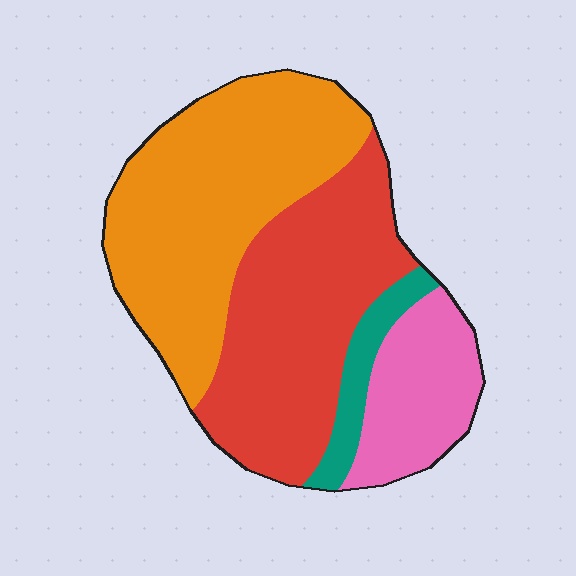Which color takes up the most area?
Orange, at roughly 40%.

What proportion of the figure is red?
Red takes up between a quarter and a half of the figure.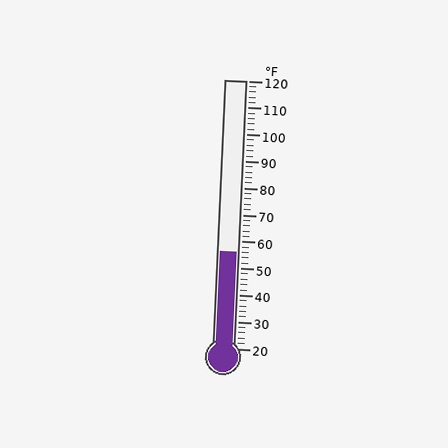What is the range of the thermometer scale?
The thermometer scale ranges from 20°F to 120°F.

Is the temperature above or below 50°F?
The temperature is above 50°F.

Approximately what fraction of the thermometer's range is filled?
The thermometer is filled to approximately 35% of its range.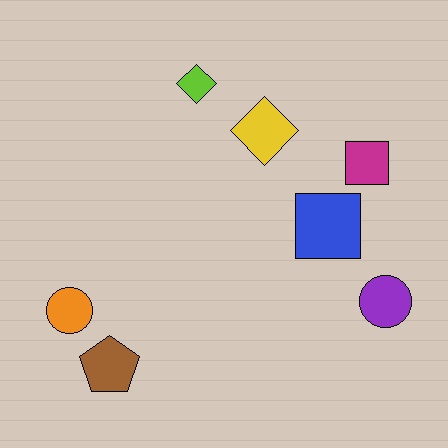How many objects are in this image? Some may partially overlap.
There are 7 objects.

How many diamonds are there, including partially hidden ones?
There are 2 diamonds.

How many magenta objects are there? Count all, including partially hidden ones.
There is 1 magenta object.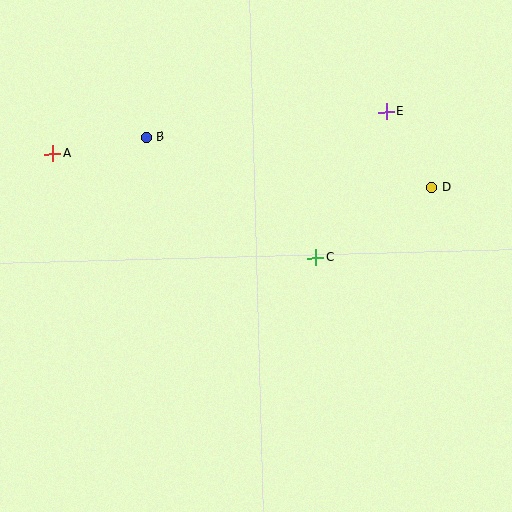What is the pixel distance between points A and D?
The distance between A and D is 380 pixels.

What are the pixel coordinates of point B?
Point B is at (146, 137).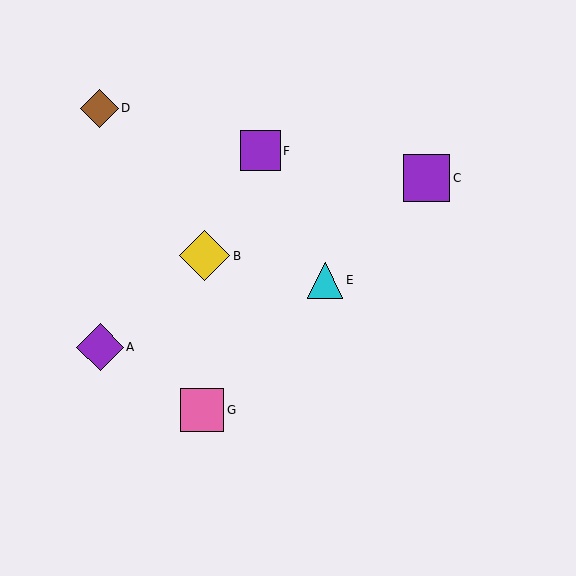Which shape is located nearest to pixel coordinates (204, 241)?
The yellow diamond (labeled B) at (205, 256) is nearest to that location.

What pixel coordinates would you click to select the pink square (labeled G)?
Click at (202, 410) to select the pink square G.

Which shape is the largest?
The yellow diamond (labeled B) is the largest.